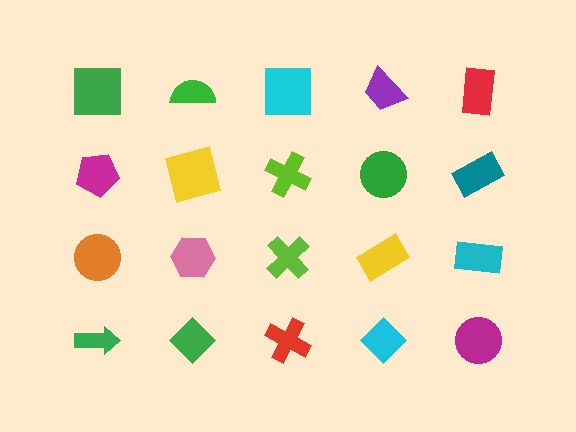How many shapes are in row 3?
5 shapes.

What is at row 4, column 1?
A green arrow.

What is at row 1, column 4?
A purple trapezoid.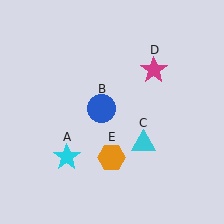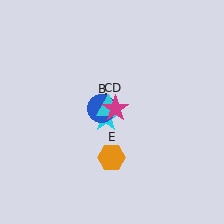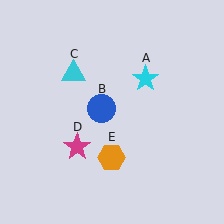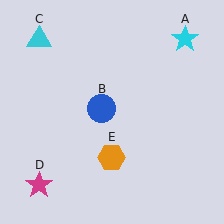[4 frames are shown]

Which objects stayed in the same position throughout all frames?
Blue circle (object B) and orange hexagon (object E) remained stationary.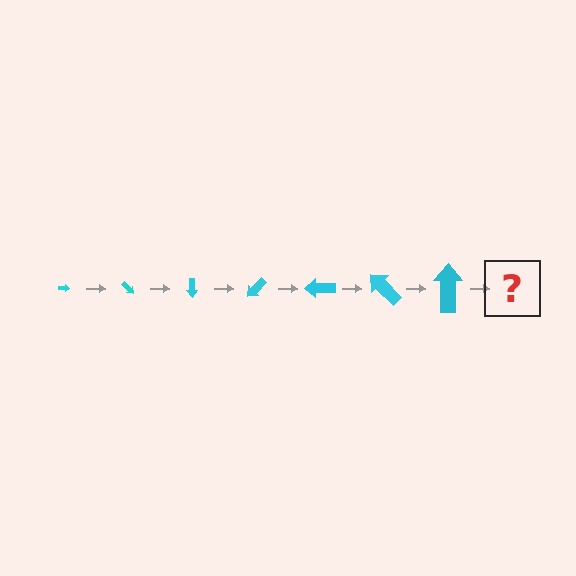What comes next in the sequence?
The next element should be an arrow, larger than the previous one and rotated 315 degrees from the start.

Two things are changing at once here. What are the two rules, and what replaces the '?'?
The two rules are that the arrow grows larger each step and it rotates 45 degrees each step. The '?' should be an arrow, larger than the previous one and rotated 315 degrees from the start.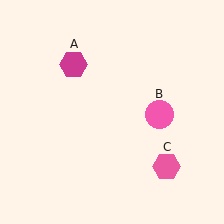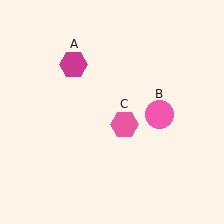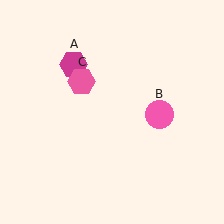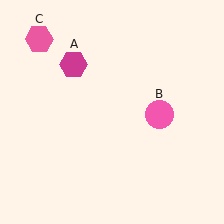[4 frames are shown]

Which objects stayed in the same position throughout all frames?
Magenta hexagon (object A) and pink circle (object B) remained stationary.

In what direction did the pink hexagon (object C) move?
The pink hexagon (object C) moved up and to the left.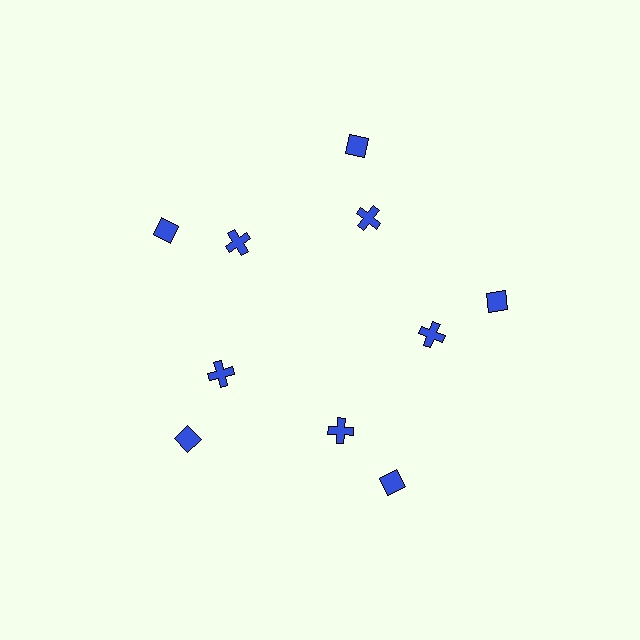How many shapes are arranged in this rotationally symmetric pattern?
There are 10 shapes, arranged in 5 groups of 2.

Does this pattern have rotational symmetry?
Yes, this pattern has 5-fold rotational symmetry. It looks the same after rotating 72 degrees around the center.